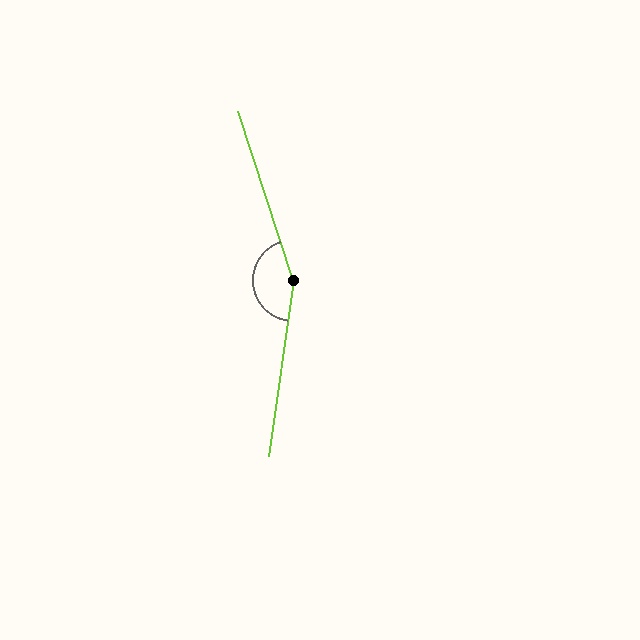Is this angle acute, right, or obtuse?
It is obtuse.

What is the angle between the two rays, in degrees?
Approximately 154 degrees.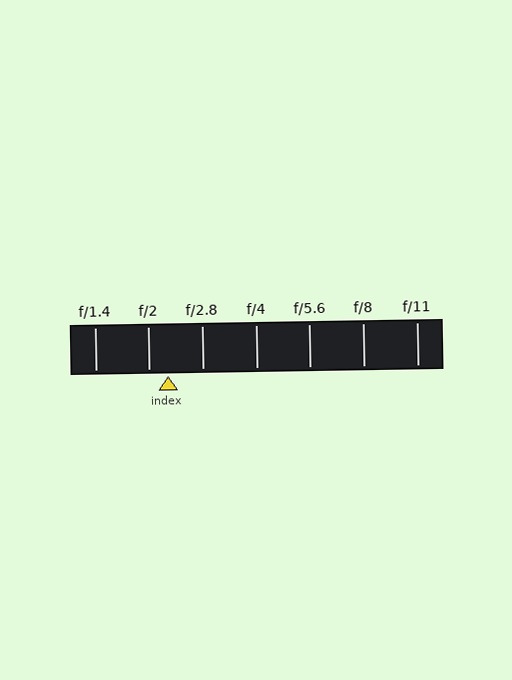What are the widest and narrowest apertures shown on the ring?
The widest aperture shown is f/1.4 and the narrowest is f/11.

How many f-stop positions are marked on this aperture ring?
There are 7 f-stop positions marked.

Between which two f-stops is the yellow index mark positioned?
The index mark is between f/2 and f/2.8.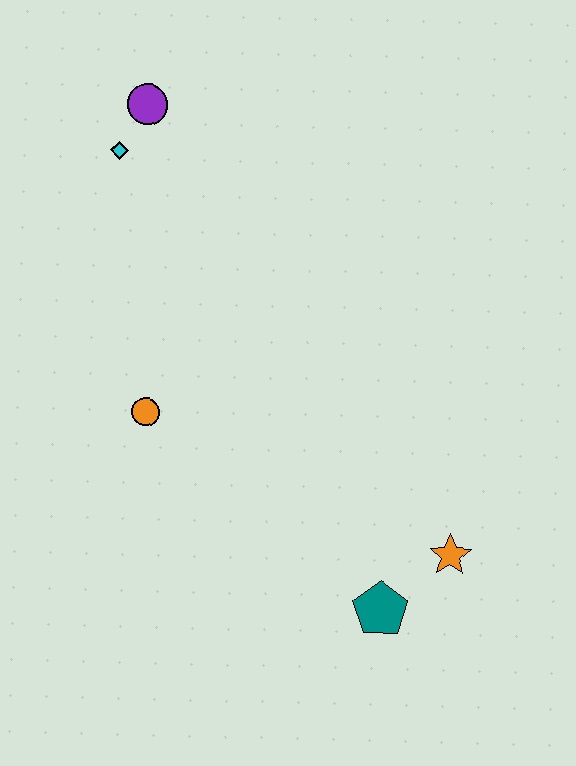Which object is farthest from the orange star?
The purple circle is farthest from the orange star.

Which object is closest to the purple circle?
The cyan diamond is closest to the purple circle.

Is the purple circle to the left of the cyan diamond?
No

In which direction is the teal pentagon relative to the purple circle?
The teal pentagon is below the purple circle.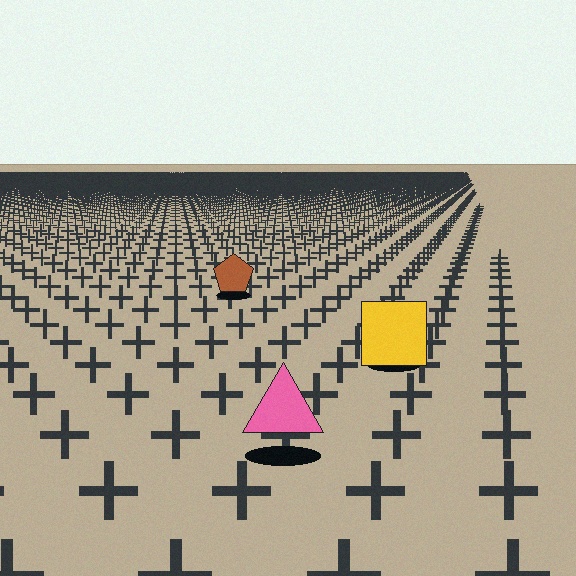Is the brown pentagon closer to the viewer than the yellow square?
No. The yellow square is closer — you can tell from the texture gradient: the ground texture is coarser near it.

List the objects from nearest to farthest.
From nearest to farthest: the pink triangle, the yellow square, the brown pentagon.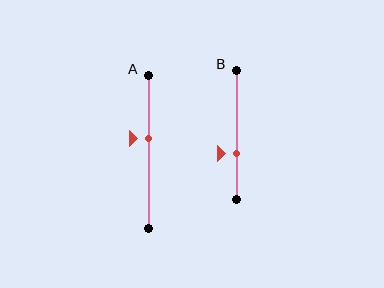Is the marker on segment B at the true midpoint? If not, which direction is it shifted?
No, the marker on segment B is shifted downward by about 15% of the segment length.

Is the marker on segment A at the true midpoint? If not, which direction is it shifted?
No, the marker on segment A is shifted upward by about 9% of the segment length.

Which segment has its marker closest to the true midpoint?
Segment A has its marker closest to the true midpoint.